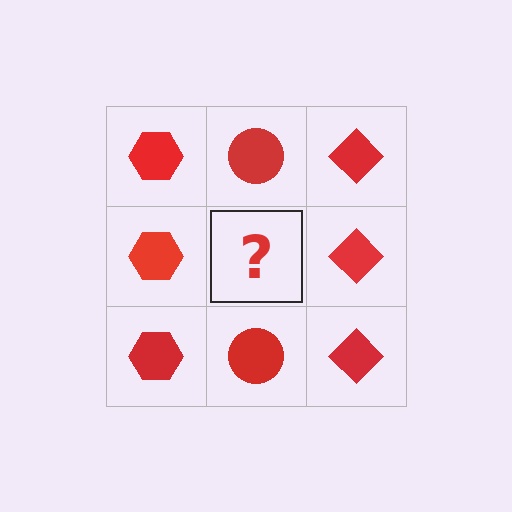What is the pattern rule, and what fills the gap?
The rule is that each column has a consistent shape. The gap should be filled with a red circle.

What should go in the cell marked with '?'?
The missing cell should contain a red circle.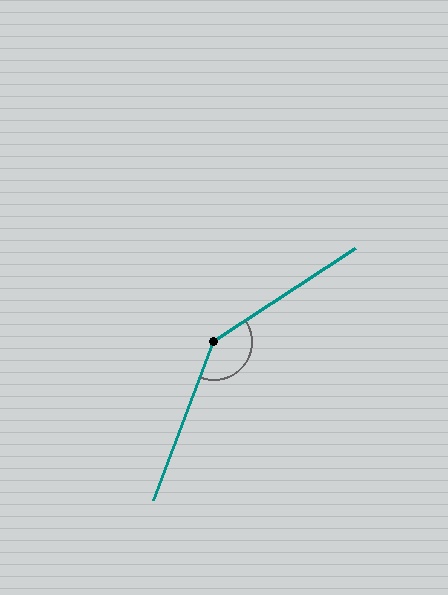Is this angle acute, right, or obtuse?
It is obtuse.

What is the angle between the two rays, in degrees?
Approximately 144 degrees.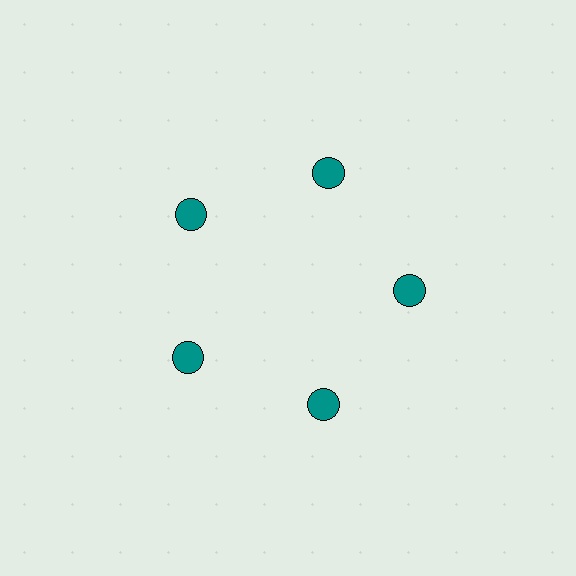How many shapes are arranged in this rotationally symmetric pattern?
There are 5 shapes, arranged in 5 groups of 1.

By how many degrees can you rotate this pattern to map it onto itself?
The pattern maps onto itself every 72 degrees of rotation.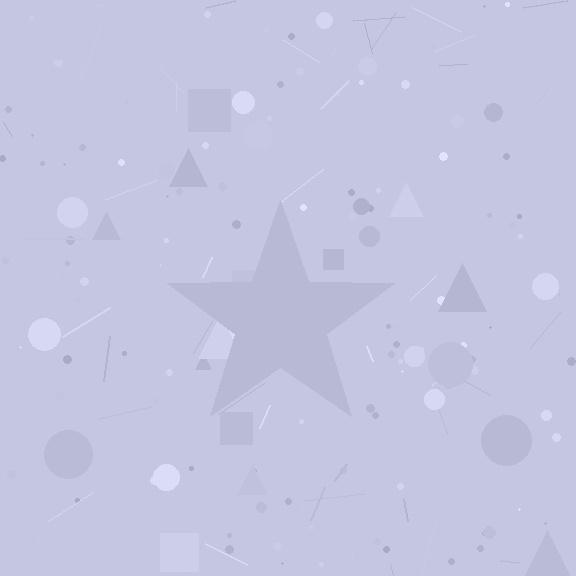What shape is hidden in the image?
A star is hidden in the image.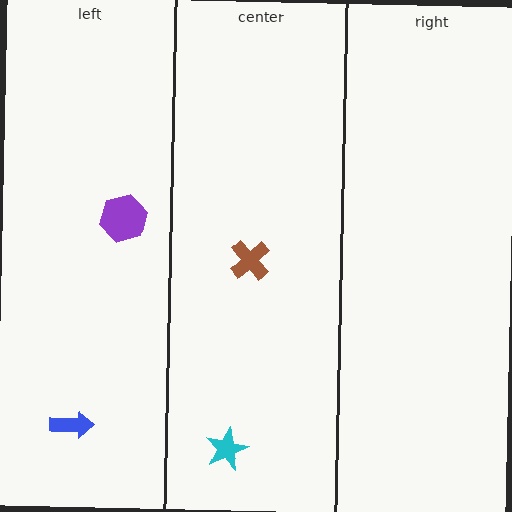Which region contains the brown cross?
The center region.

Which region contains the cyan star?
The center region.